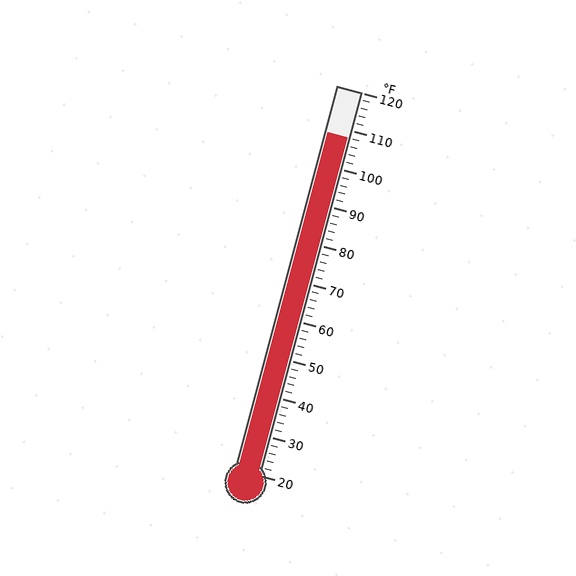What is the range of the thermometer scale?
The thermometer scale ranges from 20°F to 120°F.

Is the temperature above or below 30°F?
The temperature is above 30°F.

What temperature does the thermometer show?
The thermometer shows approximately 108°F.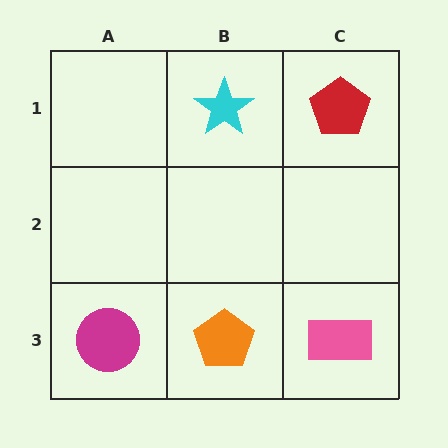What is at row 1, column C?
A red pentagon.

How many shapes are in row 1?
2 shapes.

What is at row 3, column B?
An orange pentagon.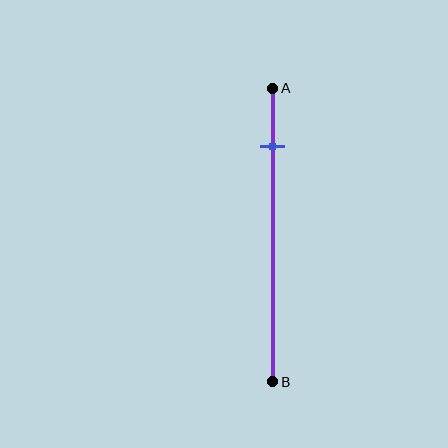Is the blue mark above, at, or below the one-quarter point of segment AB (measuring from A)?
The blue mark is above the one-quarter point of segment AB.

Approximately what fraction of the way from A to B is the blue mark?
The blue mark is approximately 20% of the way from A to B.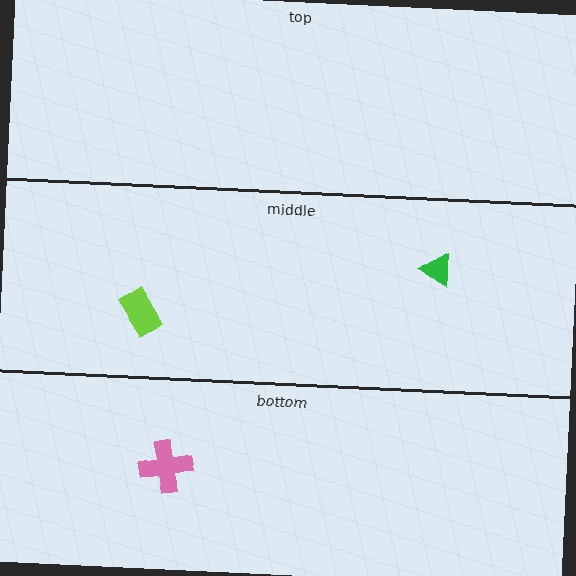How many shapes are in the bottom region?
1.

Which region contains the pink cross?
The bottom region.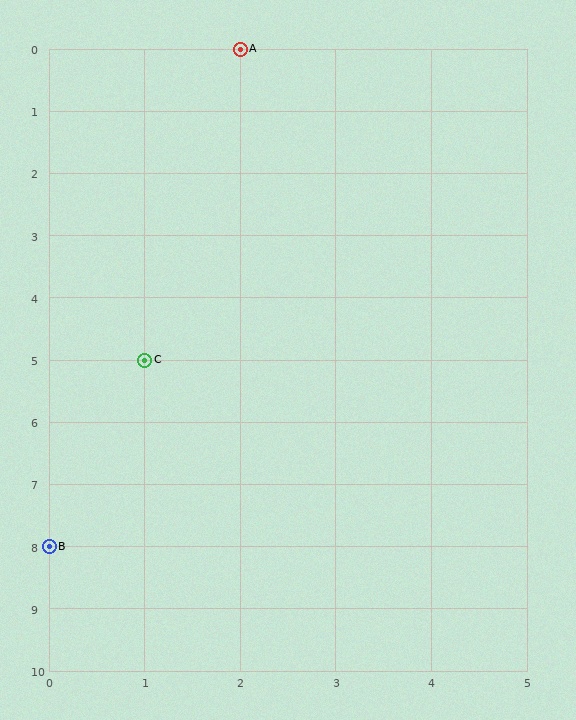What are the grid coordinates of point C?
Point C is at grid coordinates (1, 5).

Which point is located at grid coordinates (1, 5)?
Point C is at (1, 5).